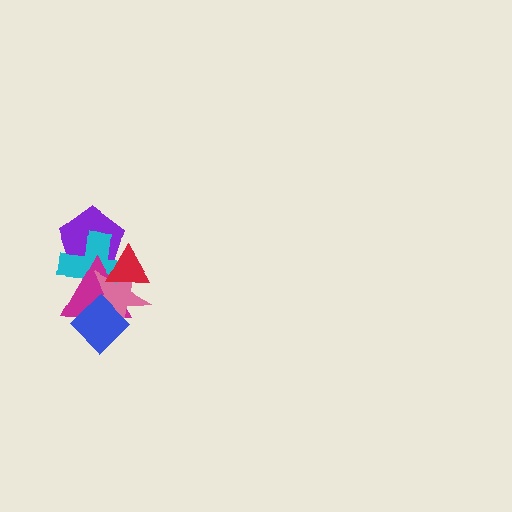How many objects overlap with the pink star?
4 objects overlap with the pink star.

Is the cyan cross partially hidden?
Yes, it is partially covered by another shape.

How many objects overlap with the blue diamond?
3 objects overlap with the blue diamond.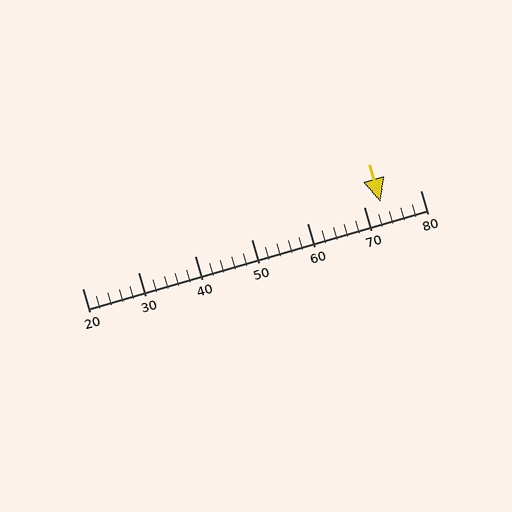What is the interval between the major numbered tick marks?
The major tick marks are spaced 10 units apart.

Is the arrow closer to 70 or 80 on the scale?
The arrow is closer to 70.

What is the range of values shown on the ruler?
The ruler shows values from 20 to 80.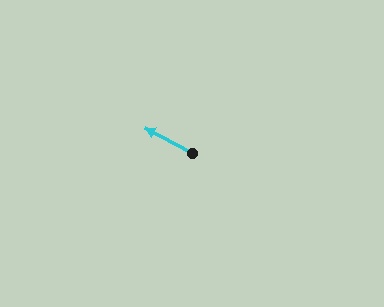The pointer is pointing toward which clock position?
Roughly 10 o'clock.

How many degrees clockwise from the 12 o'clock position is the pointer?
Approximately 299 degrees.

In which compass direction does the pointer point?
Northwest.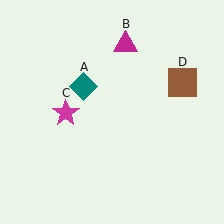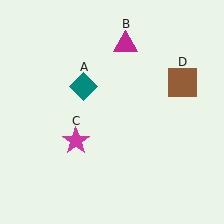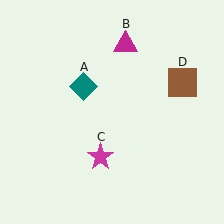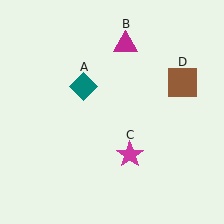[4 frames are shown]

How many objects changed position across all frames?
1 object changed position: magenta star (object C).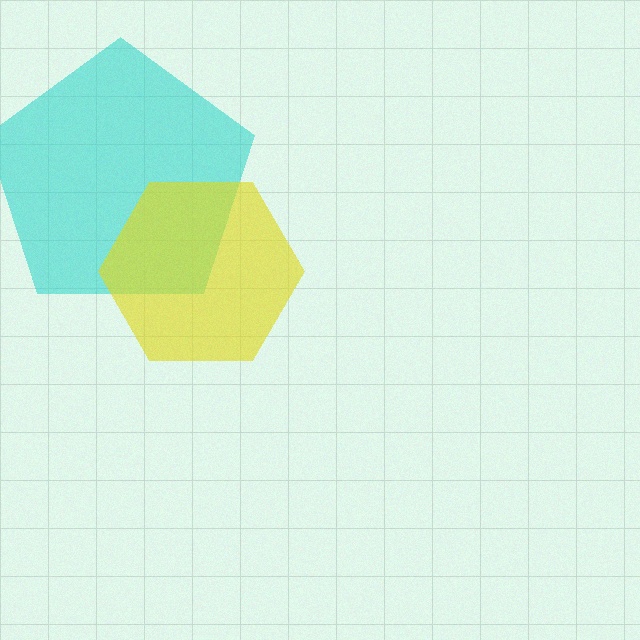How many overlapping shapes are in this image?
There are 2 overlapping shapes in the image.